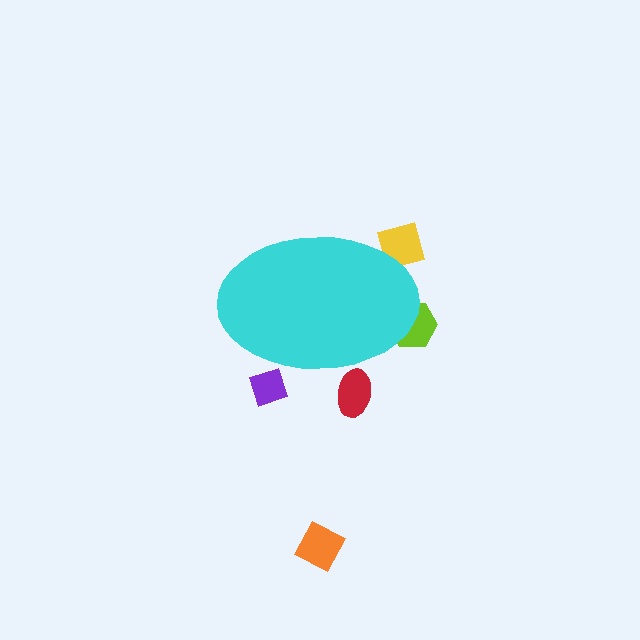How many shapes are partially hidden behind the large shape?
4 shapes are partially hidden.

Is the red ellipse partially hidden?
Yes, the red ellipse is partially hidden behind the cyan ellipse.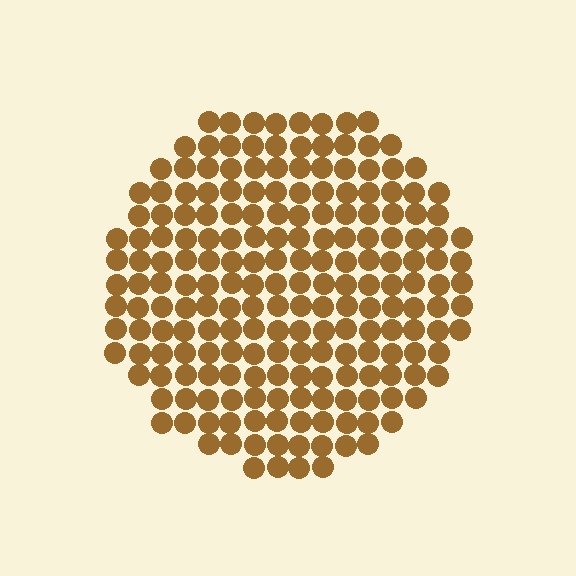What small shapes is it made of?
It is made of small circles.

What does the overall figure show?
The overall figure shows a circle.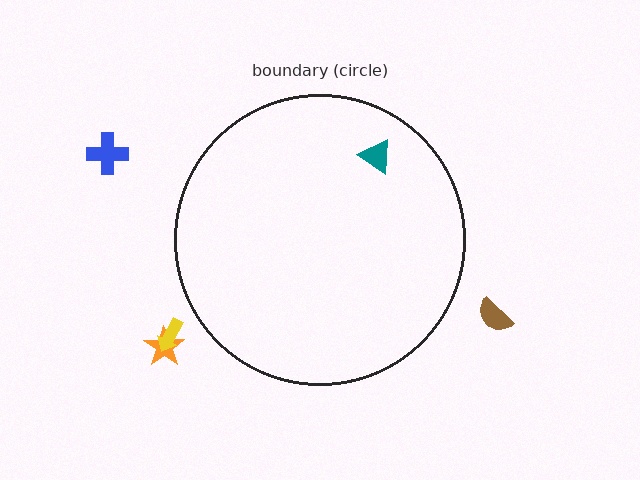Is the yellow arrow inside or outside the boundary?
Outside.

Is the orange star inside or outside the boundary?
Outside.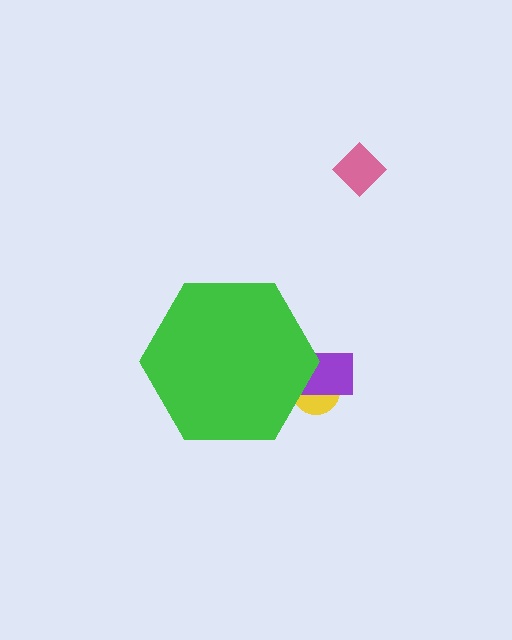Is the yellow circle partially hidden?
Yes, the yellow circle is partially hidden behind the green hexagon.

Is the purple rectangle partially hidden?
Yes, the purple rectangle is partially hidden behind the green hexagon.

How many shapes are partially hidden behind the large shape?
2 shapes are partially hidden.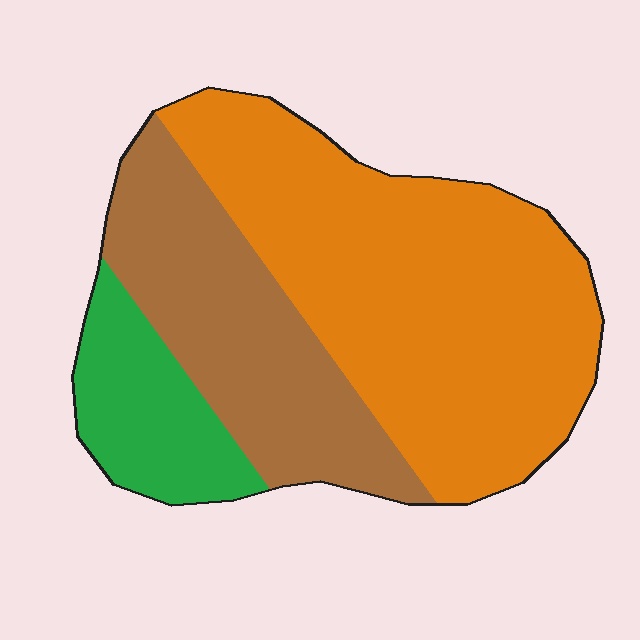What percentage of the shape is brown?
Brown takes up about one third (1/3) of the shape.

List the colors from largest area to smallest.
From largest to smallest: orange, brown, green.